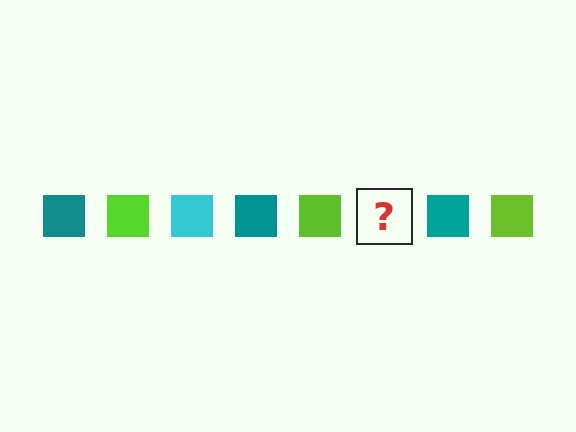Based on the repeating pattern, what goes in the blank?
The blank should be a cyan square.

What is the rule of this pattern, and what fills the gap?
The rule is that the pattern cycles through teal, lime, cyan squares. The gap should be filled with a cyan square.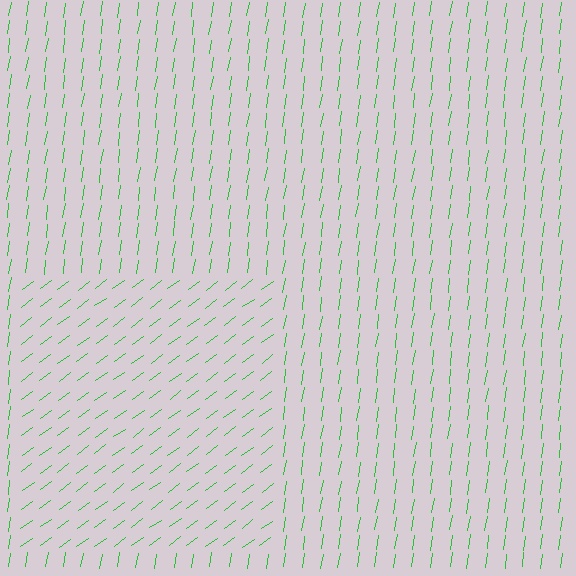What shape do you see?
I see a rectangle.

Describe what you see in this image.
The image is filled with small green line segments. A rectangle region in the image has lines oriented differently from the surrounding lines, creating a visible texture boundary.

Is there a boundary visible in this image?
Yes, there is a texture boundary formed by a change in line orientation.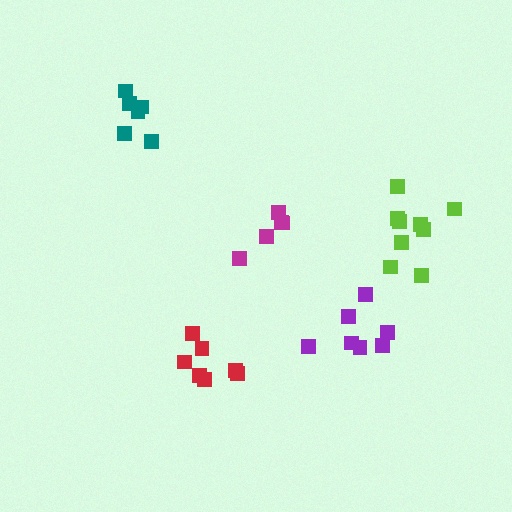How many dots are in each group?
Group 1: 9 dots, Group 2: 5 dots, Group 3: 6 dots, Group 4: 7 dots, Group 5: 7 dots (34 total).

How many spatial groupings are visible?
There are 5 spatial groupings.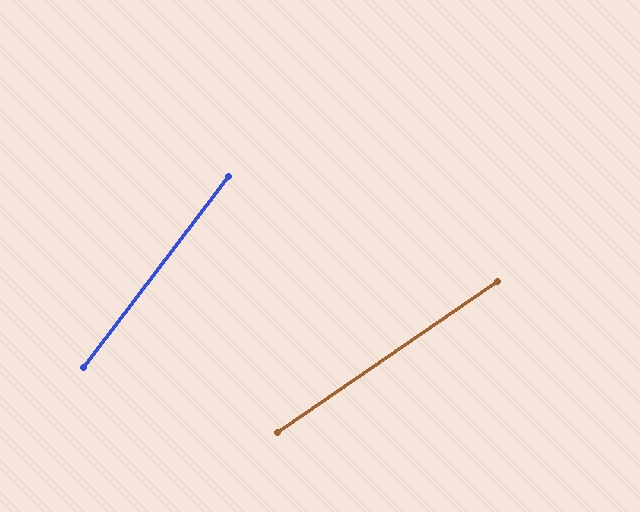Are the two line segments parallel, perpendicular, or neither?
Neither parallel nor perpendicular — they differ by about 18°.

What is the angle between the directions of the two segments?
Approximately 18 degrees.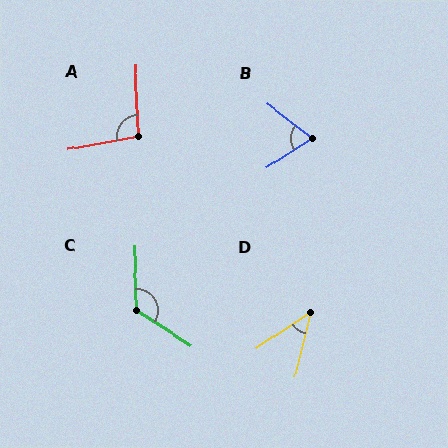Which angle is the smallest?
D, at approximately 42 degrees.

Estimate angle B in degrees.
Approximately 69 degrees.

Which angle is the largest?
C, at approximately 125 degrees.